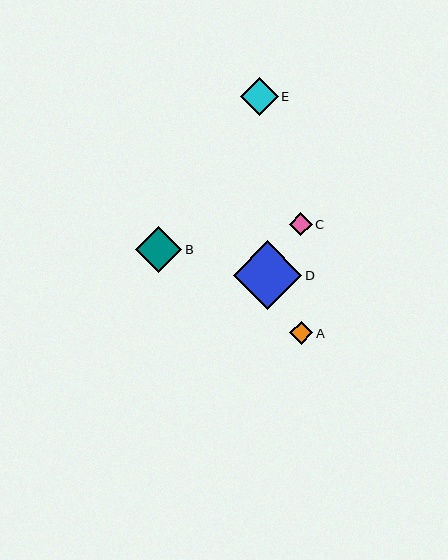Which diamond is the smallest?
Diamond C is the smallest with a size of approximately 23 pixels.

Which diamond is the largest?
Diamond D is the largest with a size of approximately 68 pixels.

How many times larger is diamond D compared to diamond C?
Diamond D is approximately 3.0 times the size of diamond C.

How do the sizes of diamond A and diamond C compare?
Diamond A and diamond C are approximately the same size.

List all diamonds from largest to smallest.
From largest to smallest: D, B, E, A, C.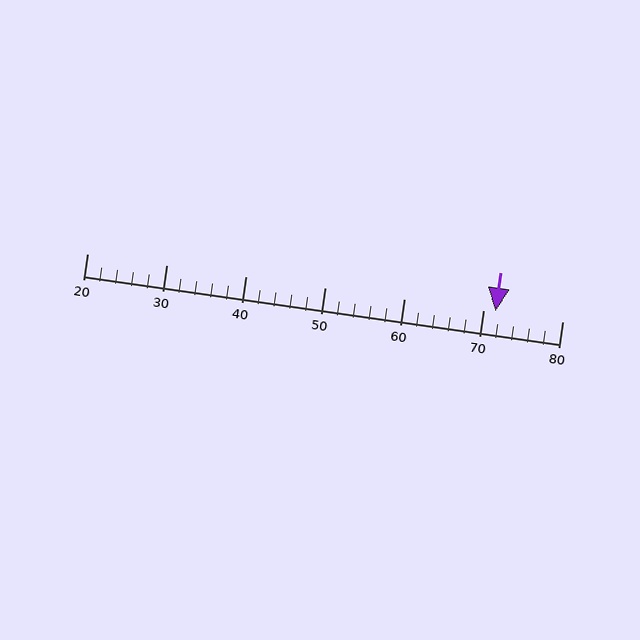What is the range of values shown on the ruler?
The ruler shows values from 20 to 80.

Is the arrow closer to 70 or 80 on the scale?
The arrow is closer to 70.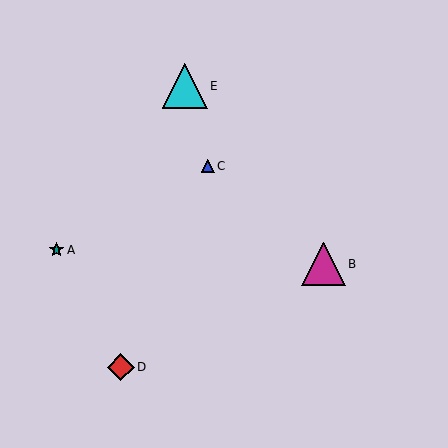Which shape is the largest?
The cyan triangle (labeled E) is the largest.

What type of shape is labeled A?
Shape A is a teal star.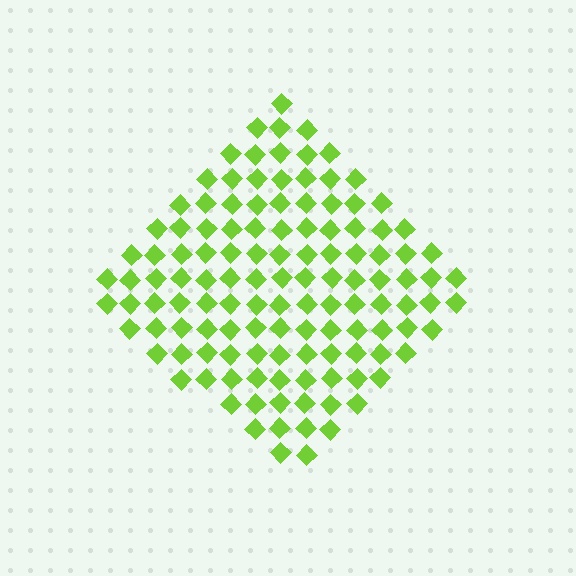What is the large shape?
The large shape is a diamond.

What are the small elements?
The small elements are diamonds.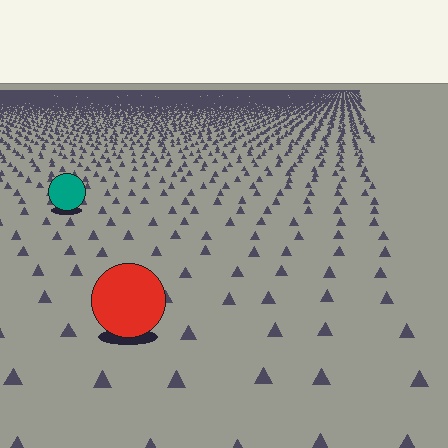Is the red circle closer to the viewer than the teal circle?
Yes. The red circle is closer — you can tell from the texture gradient: the ground texture is coarser near it.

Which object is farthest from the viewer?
The teal circle is farthest from the viewer. It appears smaller and the ground texture around it is denser.